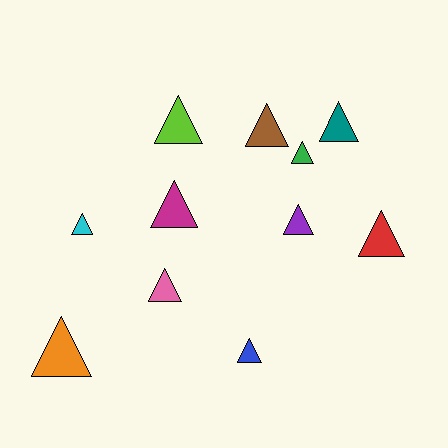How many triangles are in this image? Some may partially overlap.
There are 11 triangles.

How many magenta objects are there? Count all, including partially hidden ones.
There is 1 magenta object.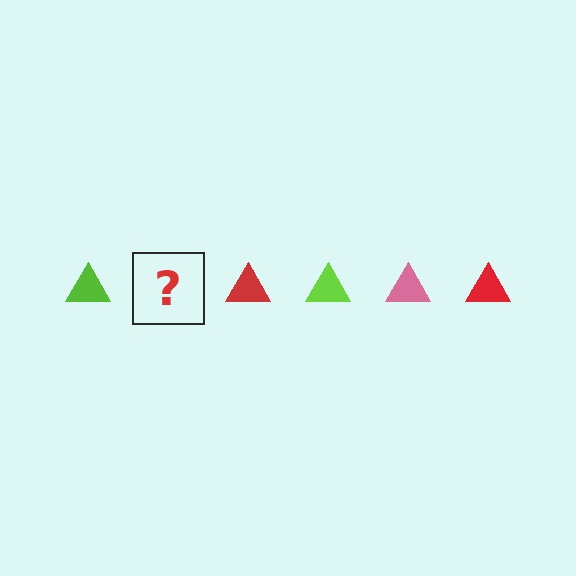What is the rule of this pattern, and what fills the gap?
The rule is that the pattern cycles through lime, pink, red triangles. The gap should be filled with a pink triangle.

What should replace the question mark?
The question mark should be replaced with a pink triangle.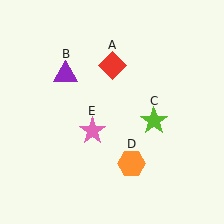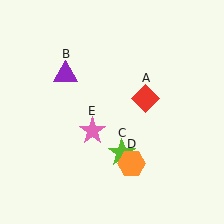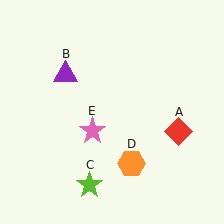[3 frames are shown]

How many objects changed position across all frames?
2 objects changed position: red diamond (object A), lime star (object C).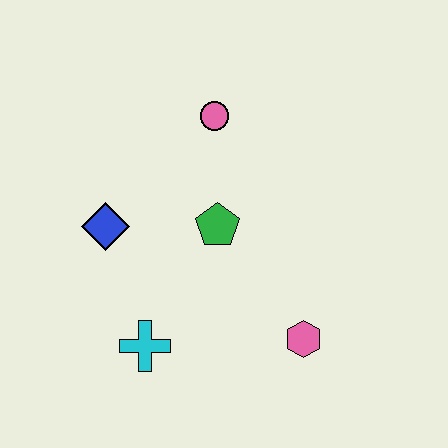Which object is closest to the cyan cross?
The blue diamond is closest to the cyan cross.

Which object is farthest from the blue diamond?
The pink hexagon is farthest from the blue diamond.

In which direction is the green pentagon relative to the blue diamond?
The green pentagon is to the right of the blue diamond.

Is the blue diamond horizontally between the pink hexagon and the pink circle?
No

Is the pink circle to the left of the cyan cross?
No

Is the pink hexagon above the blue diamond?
No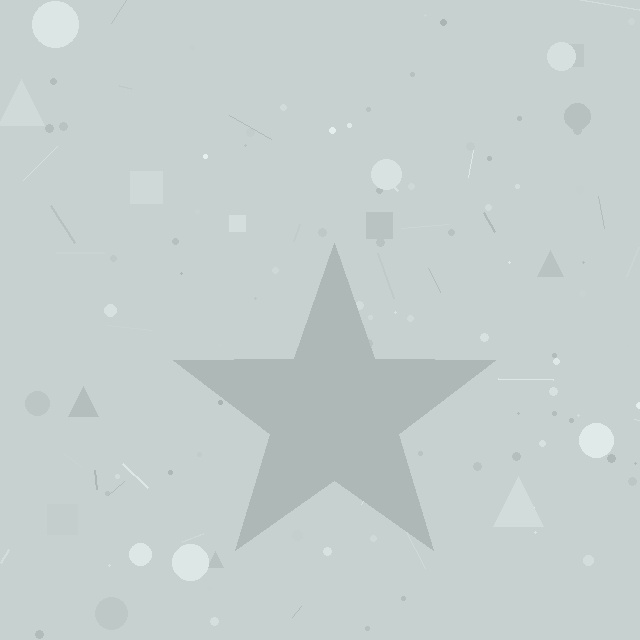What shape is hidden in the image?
A star is hidden in the image.